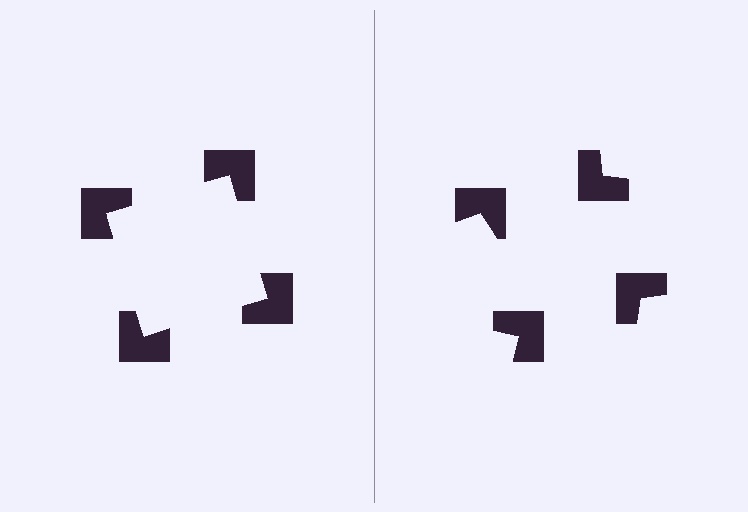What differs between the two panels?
The notched squares are positioned identically on both sides; only the wedge orientations differ. On the left they align to a square; on the right they are misaligned.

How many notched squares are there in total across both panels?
8 — 4 on each side.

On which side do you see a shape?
An illusory square appears on the left side. On the right side the wedge cuts are rotated, so no coherent shape forms.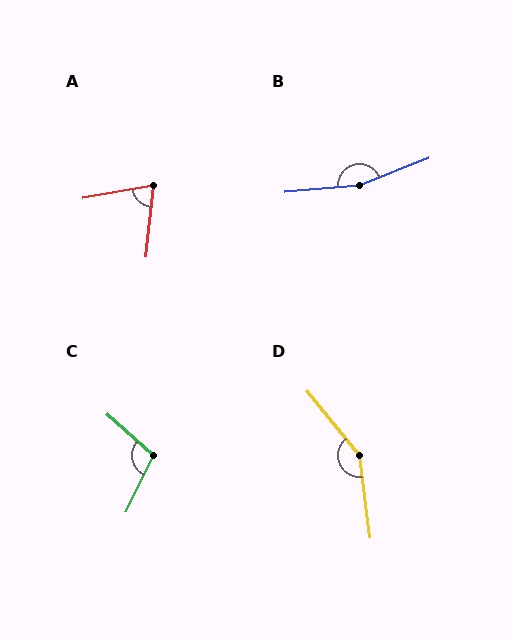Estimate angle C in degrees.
Approximately 106 degrees.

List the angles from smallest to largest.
A (75°), C (106°), D (148°), B (163°).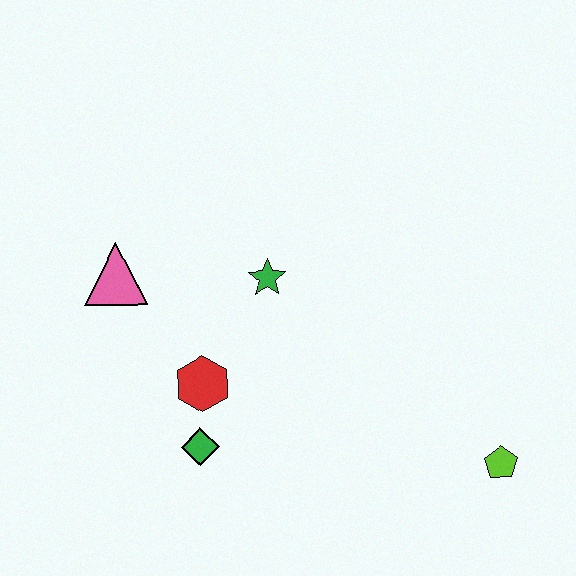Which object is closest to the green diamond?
The red hexagon is closest to the green diamond.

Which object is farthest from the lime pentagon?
The pink triangle is farthest from the lime pentagon.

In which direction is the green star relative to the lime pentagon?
The green star is to the left of the lime pentagon.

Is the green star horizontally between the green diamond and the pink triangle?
No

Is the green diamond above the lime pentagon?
Yes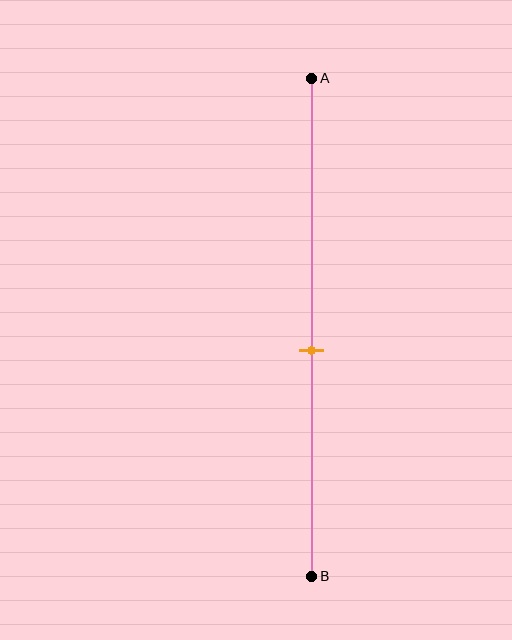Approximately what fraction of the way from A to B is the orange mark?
The orange mark is approximately 55% of the way from A to B.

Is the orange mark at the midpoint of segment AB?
No, the mark is at about 55% from A, not at the 50% midpoint.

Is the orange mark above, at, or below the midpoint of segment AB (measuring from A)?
The orange mark is below the midpoint of segment AB.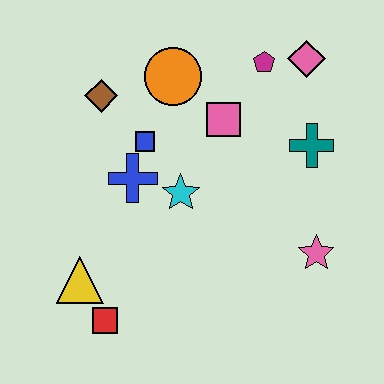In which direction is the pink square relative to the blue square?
The pink square is to the right of the blue square.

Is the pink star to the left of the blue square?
No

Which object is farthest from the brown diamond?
The pink star is farthest from the brown diamond.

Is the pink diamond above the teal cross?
Yes